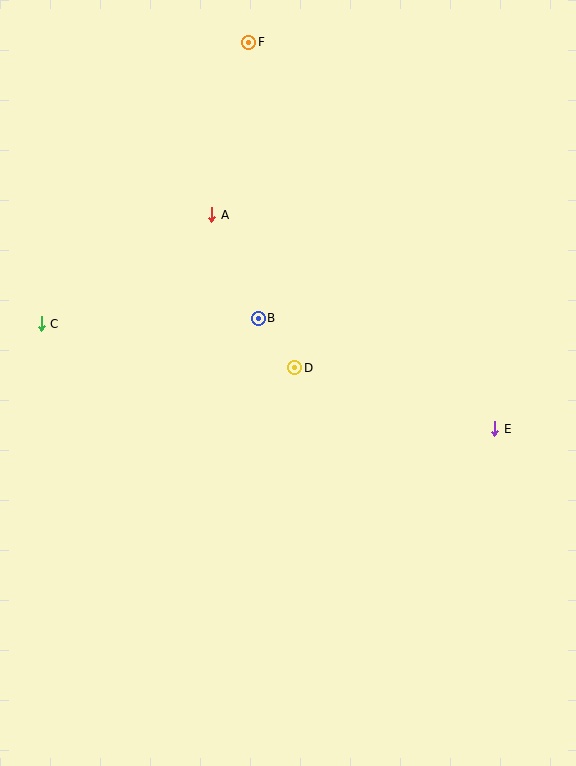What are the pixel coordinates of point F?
Point F is at (249, 42).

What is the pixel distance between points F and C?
The distance between F and C is 350 pixels.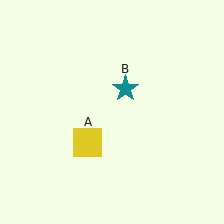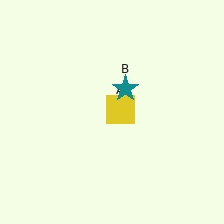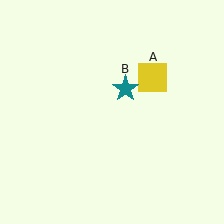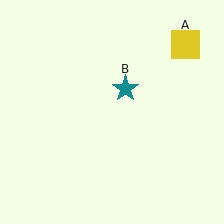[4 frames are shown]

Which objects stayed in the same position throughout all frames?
Teal star (object B) remained stationary.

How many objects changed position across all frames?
1 object changed position: yellow square (object A).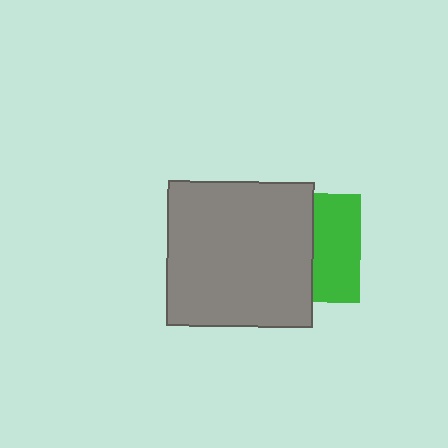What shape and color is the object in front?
The object in front is a gray square.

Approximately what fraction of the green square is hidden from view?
Roughly 56% of the green square is hidden behind the gray square.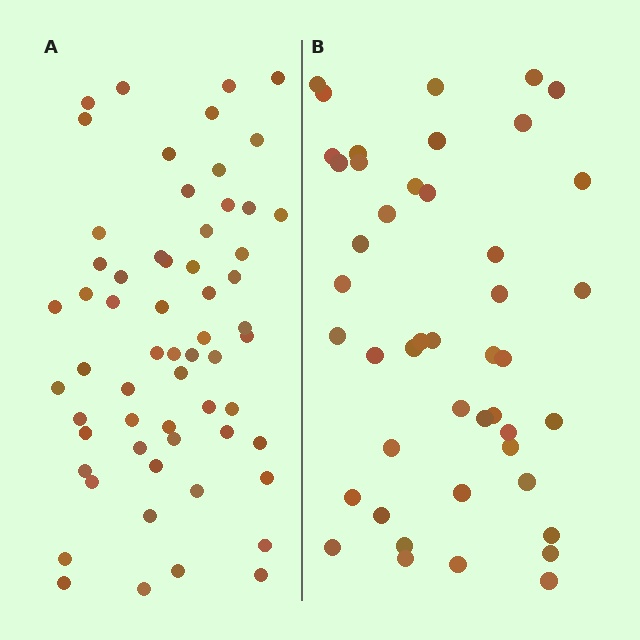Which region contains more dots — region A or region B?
Region A (the left region) has more dots.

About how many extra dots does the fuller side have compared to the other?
Region A has approximately 15 more dots than region B.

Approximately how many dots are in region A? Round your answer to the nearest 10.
About 60 dots.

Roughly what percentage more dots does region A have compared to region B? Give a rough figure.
About 35% more.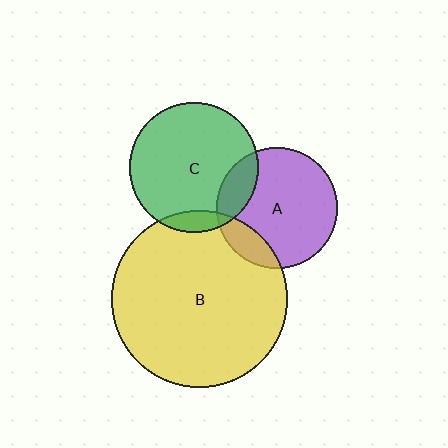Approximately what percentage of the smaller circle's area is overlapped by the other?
Approximately 10%.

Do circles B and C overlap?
Yes.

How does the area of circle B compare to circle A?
Approximately 2.1 times.